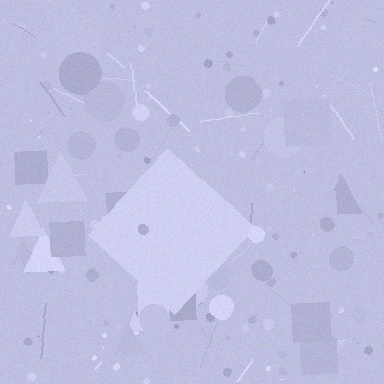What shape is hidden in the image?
A diamond is hidden in the image.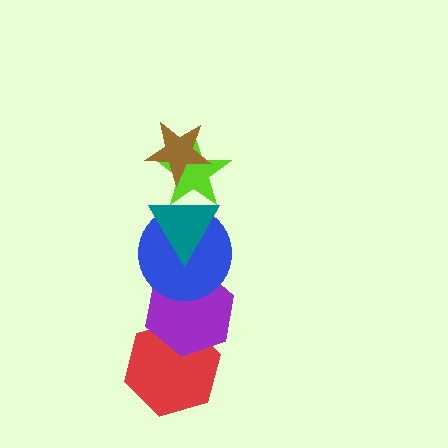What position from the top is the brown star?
The brown star is 1st from the top.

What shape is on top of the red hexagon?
The purple hexagon is on top of the red hexagon.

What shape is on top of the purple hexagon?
The blue circle is on top of the purple hexagon.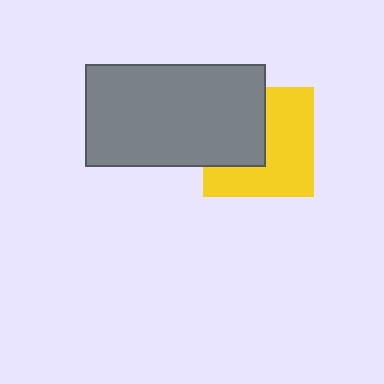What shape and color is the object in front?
The object in front is a gray rectangle.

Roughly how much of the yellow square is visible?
About half of it is visible (roughly 59%).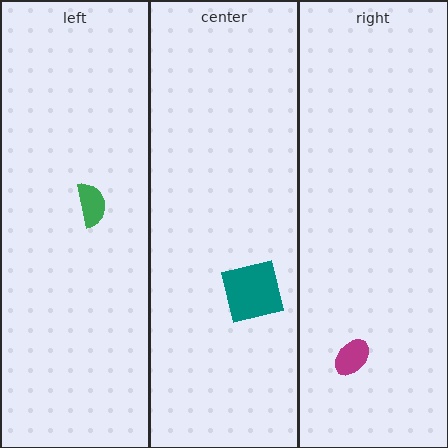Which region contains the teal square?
The center region.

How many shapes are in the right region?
1.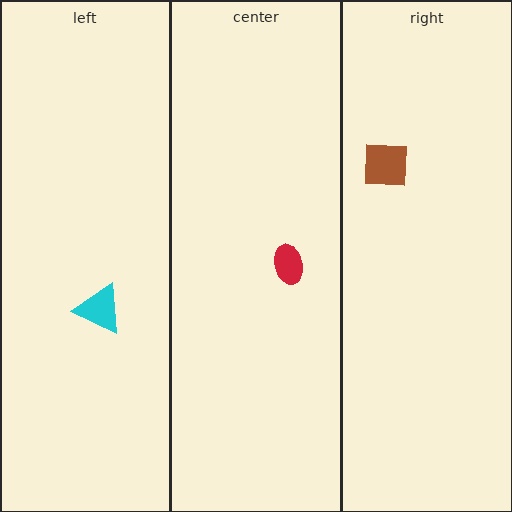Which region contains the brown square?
The right region.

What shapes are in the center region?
The red ellipse.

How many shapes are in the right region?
1.